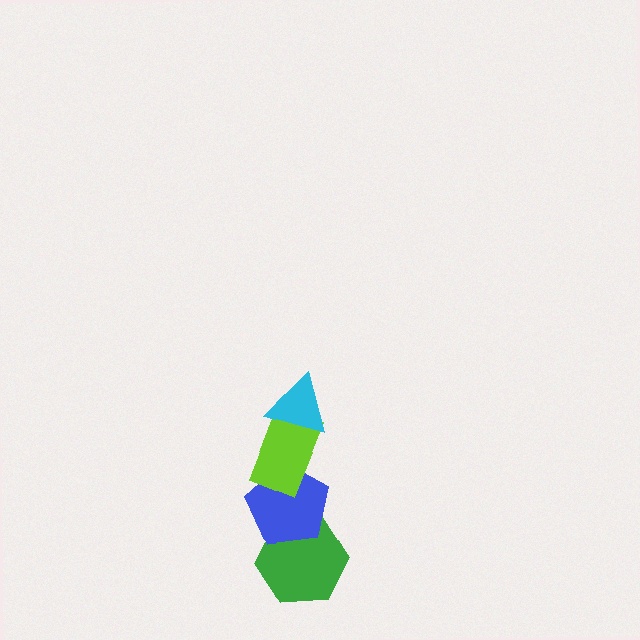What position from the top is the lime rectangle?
The lime rectangle is 2nd from the top.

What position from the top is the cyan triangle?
The cyan triangle is 1st from the top.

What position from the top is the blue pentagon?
The blue pentagon is 3rd from the top.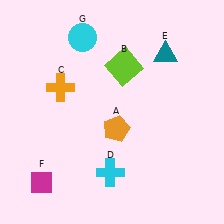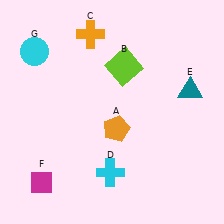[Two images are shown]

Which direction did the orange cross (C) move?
The orange cross (C) moved up.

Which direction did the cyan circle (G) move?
The cyan circle (G) moved left.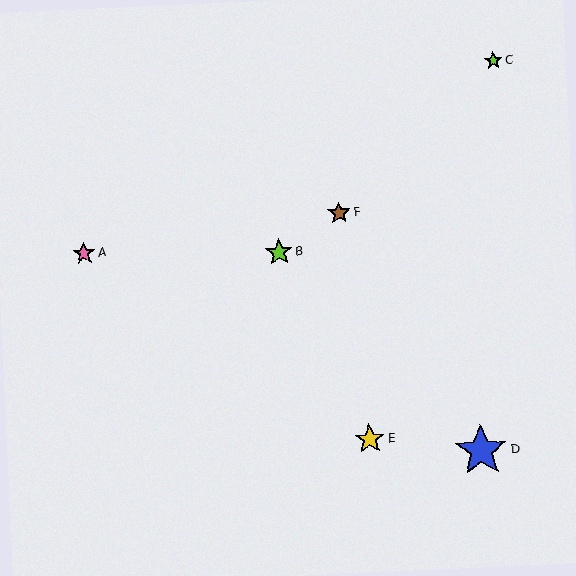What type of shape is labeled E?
Shape E is a yellow star.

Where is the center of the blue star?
The center of the blue star is at (481, 451).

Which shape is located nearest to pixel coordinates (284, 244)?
The lime star (labeled B) at (279, 252) is nearest to that location.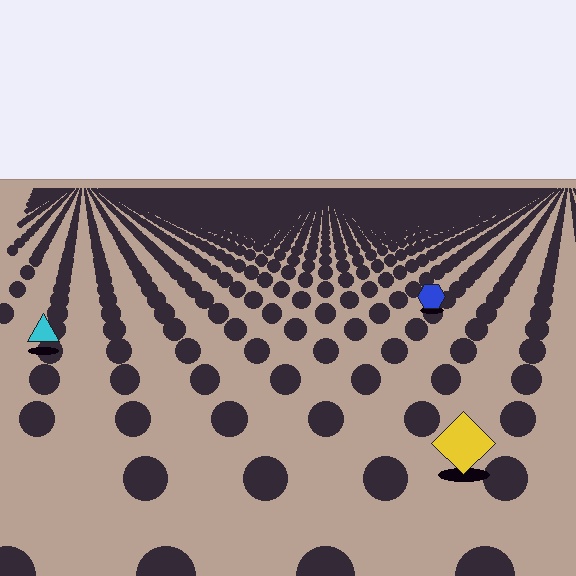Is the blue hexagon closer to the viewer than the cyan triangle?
No. The cyan triangle is closer — you can tell from the texture gradient: the ground texture is coarser near it.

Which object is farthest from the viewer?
The blue hexagon is farthest from the viewer. It appears smaller and the ground texture around it is denser.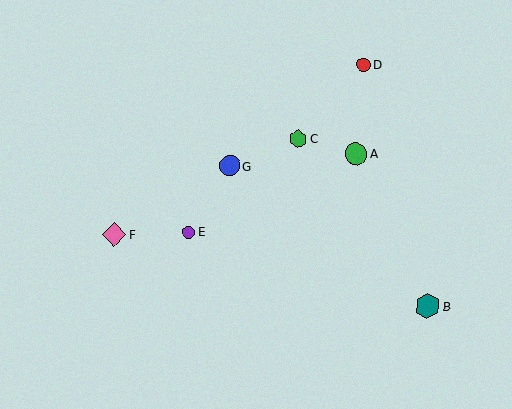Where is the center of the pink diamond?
The center of the pink diamond is at (114, 234).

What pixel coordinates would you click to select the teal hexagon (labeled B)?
Click at (427, 306) to select the teal hexagon B.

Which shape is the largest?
The teal hexagon (labeled B) is the largest.